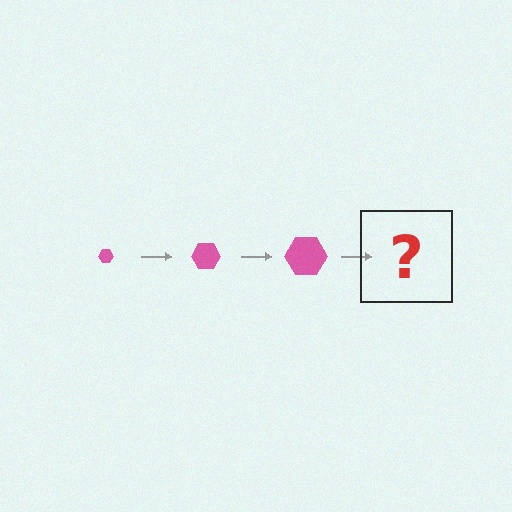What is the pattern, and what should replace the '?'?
The pattern is that the hexagon gets progressively larger each step. The '?' should be a pink hexagon, larger than the previous one.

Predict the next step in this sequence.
The next step is a pink hexagon, larger than the previous one.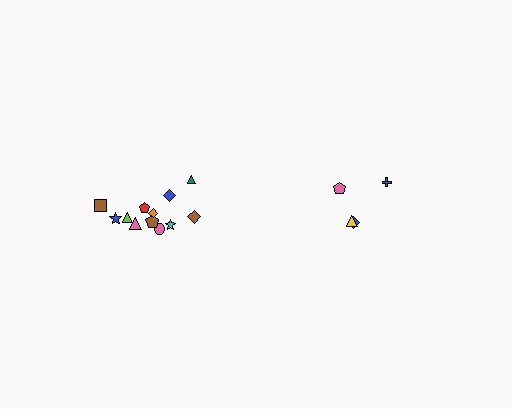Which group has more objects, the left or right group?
The left group.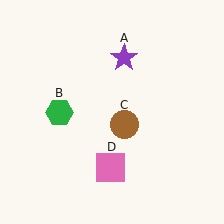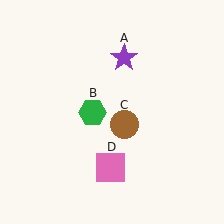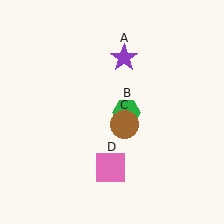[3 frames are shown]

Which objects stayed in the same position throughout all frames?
Purple star (object A) and brown circle (object C) and pink square (object D) remained stationary.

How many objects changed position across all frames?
1 object changed position: green hexagon (object B).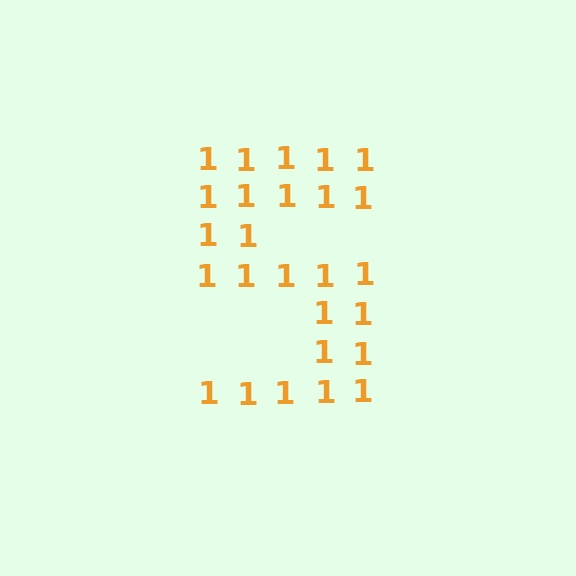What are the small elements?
The small elements are digit 1's.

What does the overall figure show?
The overall figure shows the digit 5.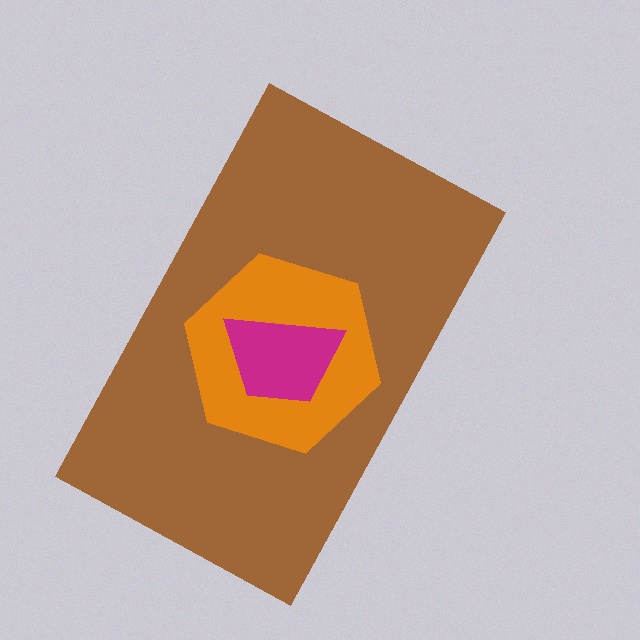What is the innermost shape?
The magenta trapezoid.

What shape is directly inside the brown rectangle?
The orange hexagon.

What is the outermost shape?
The brown rectangle.